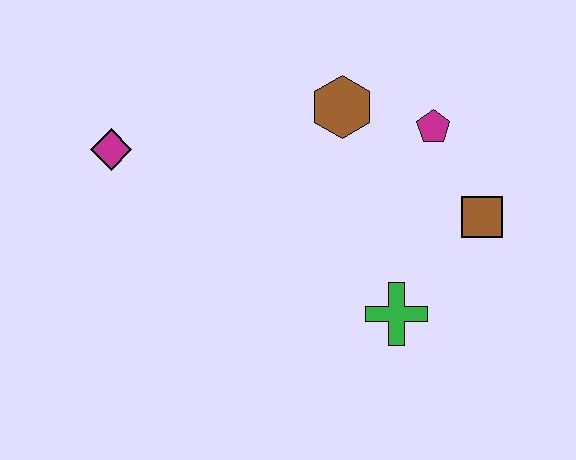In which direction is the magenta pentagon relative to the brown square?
The magenta pentagon is above the brown square.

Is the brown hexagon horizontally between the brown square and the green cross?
No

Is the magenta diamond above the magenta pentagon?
No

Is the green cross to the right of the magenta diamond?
Yes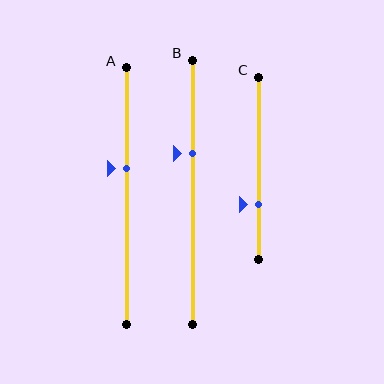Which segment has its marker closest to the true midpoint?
Segment A has its marker closest to the true midpoint.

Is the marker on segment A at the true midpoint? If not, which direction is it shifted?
No, the marker on segment A is shifted upward by about 11% of the segment length.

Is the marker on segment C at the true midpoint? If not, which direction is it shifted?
No, the marker on segment C is shifted downward by about 20% of the segment length.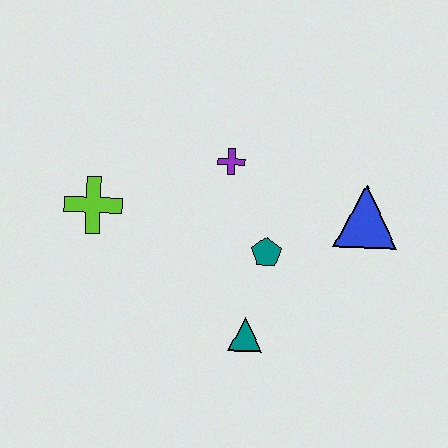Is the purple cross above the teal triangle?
Yes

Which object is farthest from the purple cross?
The teal triangle is farthest from the purple cross.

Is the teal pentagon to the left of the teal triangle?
No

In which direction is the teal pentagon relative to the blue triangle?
The teal pentagon is to the left of the blue triangle.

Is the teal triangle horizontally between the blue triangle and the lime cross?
Yes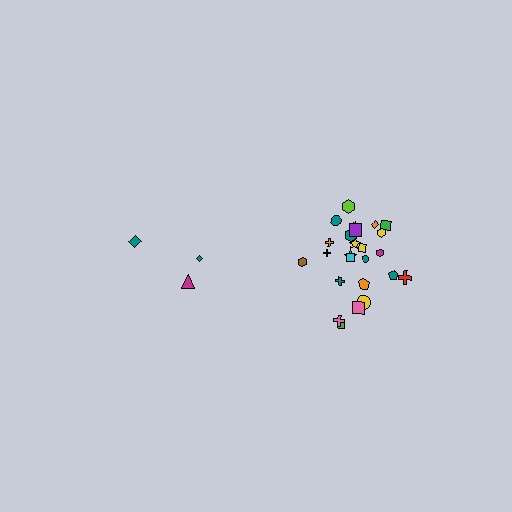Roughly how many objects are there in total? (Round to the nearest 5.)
Roughly 30 objects in total.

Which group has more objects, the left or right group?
The right group.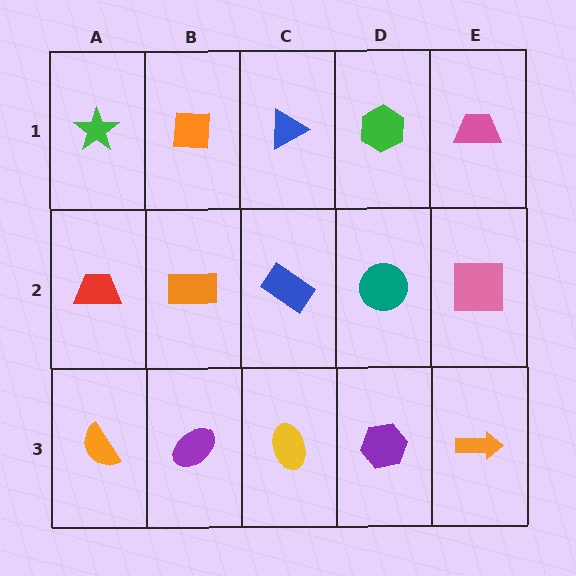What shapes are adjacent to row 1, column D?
A teal circle (row 2, column D), a blue triangle (row 1, column C), a pink trapezoid (row 1, column E).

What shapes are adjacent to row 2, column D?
A green hexagon (row 1, column D), a purple hexagon (row 3, column D), a blue rectangle (row 2, column C), a pink square (row 2, column E).